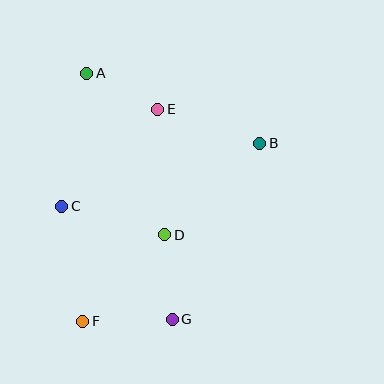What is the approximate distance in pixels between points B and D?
The distance between B and D is approximately 132 pixels.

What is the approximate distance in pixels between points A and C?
The distance between A and C is approximately 135 pixels.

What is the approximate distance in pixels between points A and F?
The distance between A and F is approximately 248 pixels.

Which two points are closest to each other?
Points A and E are closest to each other.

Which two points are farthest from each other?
Points A and G are farthest from each other.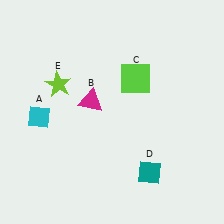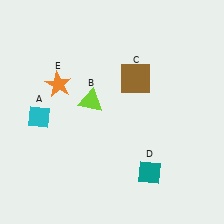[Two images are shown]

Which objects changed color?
B changed from magenta to lime. C changed from lime to brown. E changed from lime to orange.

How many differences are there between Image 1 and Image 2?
There are 3 differences between the two images.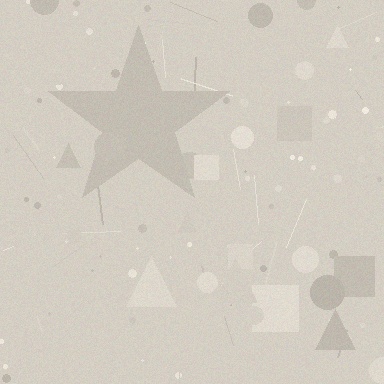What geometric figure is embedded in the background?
A star is embedded in the background.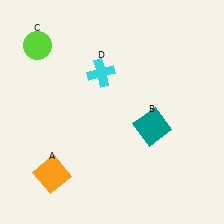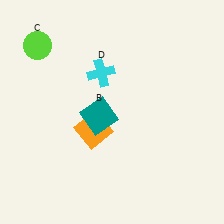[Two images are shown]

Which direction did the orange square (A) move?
The orange square (A) moved up.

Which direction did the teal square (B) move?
The teal square (B) moved left.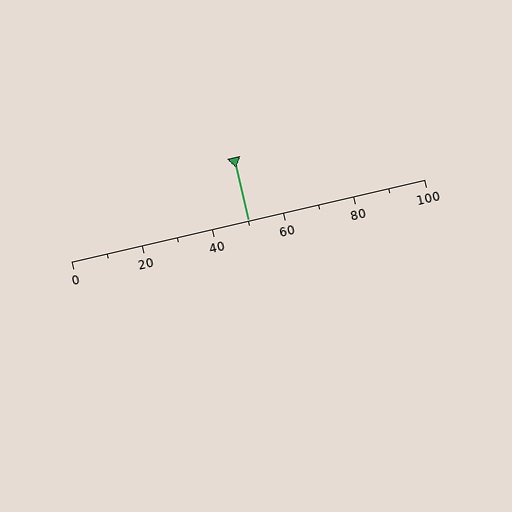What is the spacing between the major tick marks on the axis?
The major ticks are spaced 20 apart.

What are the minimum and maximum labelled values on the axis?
The axis runs from 0 to 100.